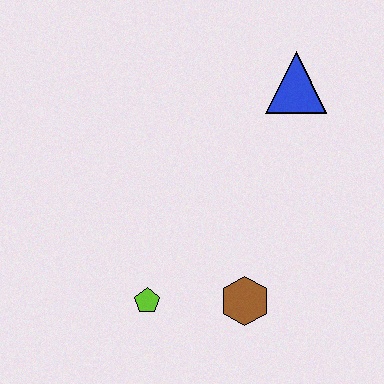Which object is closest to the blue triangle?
The brown hexagon is closest to the blue triangle.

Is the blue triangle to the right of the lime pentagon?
Yes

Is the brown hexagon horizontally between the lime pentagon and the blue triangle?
Yes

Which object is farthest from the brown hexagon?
The blue triangle is farthest from the brown hexagon.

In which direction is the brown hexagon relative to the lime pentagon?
The brown hexagon is to the right of the lime pentagon.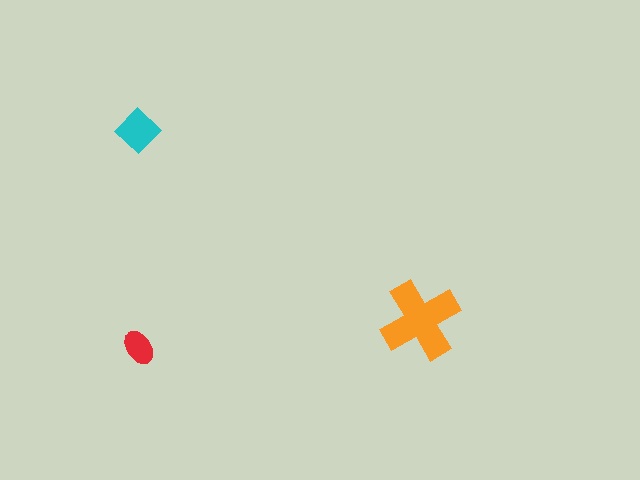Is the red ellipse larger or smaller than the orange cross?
Smaller.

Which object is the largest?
The orange cross.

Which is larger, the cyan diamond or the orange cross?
The orange cross.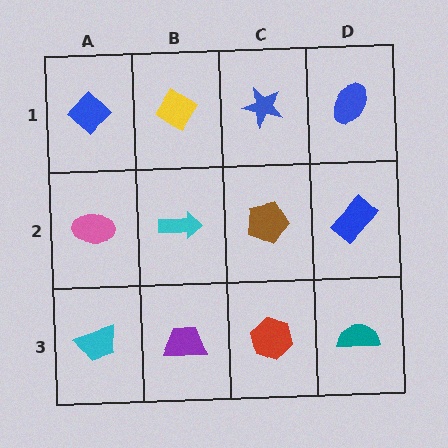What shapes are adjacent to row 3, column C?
A brown pentagon (row 2, column C), a purple trapezoid (row 3, column B), a teal semicircle (row 3, column D).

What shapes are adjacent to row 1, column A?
A pink ellipse (row 2, column A), a yellow diamond (row 1, column B).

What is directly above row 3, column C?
A brown pentagon.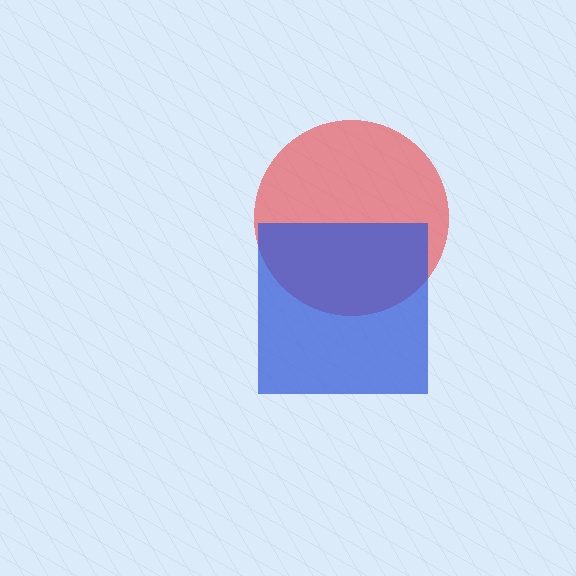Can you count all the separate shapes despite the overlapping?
Yes, there are 2 separate shapes.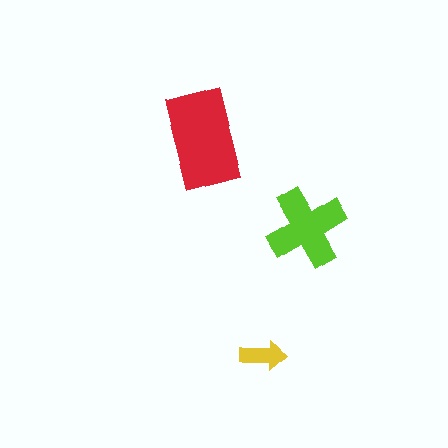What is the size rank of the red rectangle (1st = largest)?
1st.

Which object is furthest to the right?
The lime cross is rightmost.